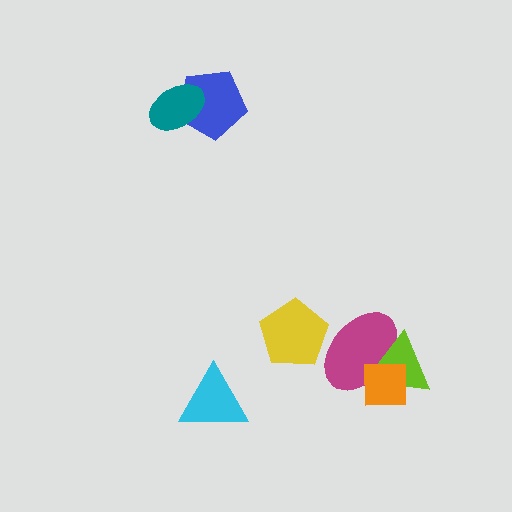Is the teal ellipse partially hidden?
No, no other shape covers it.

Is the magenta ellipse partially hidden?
Yes, it is partially covered by another shape.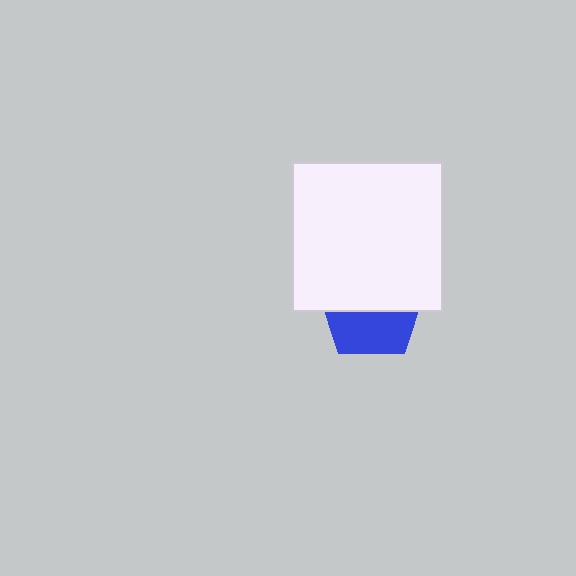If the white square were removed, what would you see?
You would see the complete blue pentagon.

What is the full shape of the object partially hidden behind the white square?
The partially hidden object is a blue pentagon.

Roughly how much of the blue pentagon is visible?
A small part of it is visible (roughly 44%).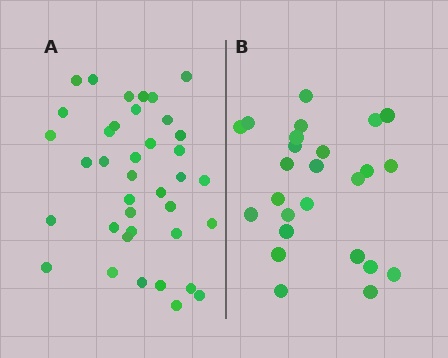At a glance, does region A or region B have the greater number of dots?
Region A (the left region) has more dots.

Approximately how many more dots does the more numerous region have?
Region A has approximately 15 more dots than region B.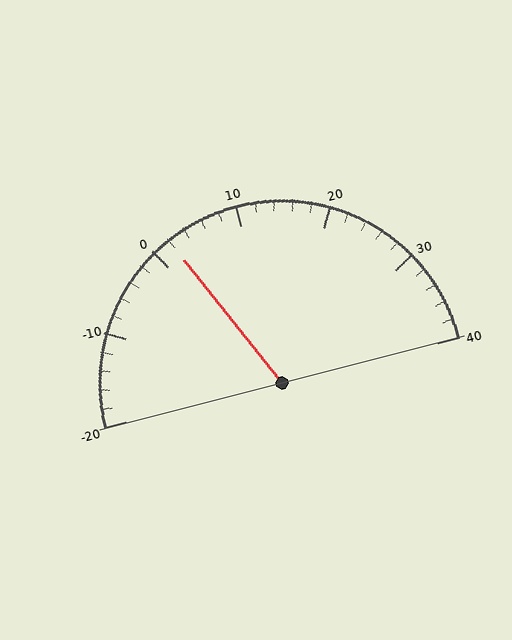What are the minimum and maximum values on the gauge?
The gauge ranges from -20 to 40.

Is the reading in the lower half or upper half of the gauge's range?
The reading is in the lower half of the range (-20 to 40).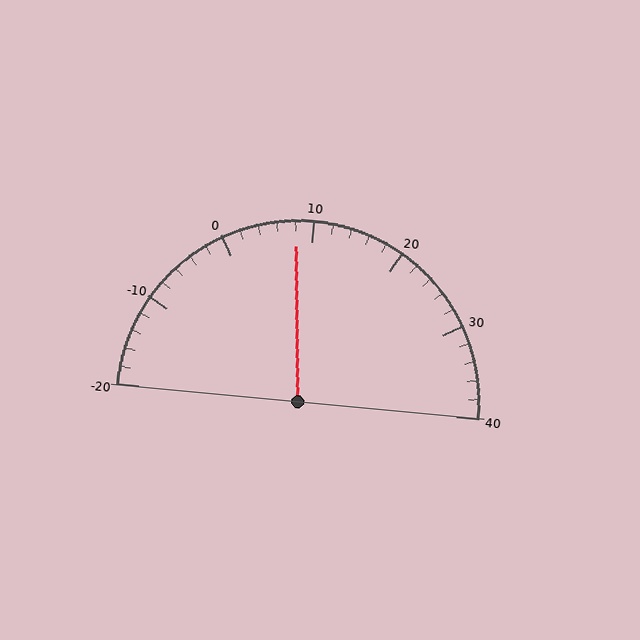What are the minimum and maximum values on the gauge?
The gauge ranges from -20 to 40.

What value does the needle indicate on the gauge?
The needle indicates approximately 8.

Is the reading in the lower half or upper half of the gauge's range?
The reading is in the lower half of the range (-20 to 40).